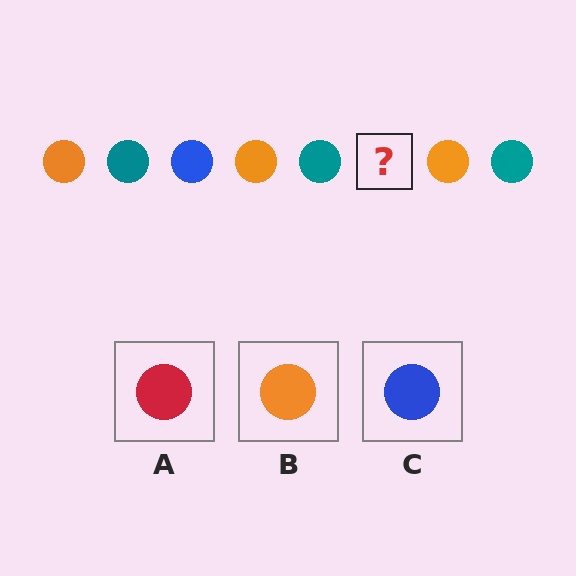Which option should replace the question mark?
Option C.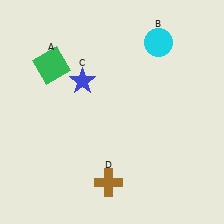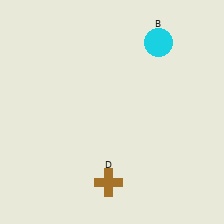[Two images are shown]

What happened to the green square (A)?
The green square (A) was removed in Image 2. It was in the top-left area of Image 1.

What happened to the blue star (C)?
The blue star (C) was removed in Image 2. It was in the top-left area of Image 1.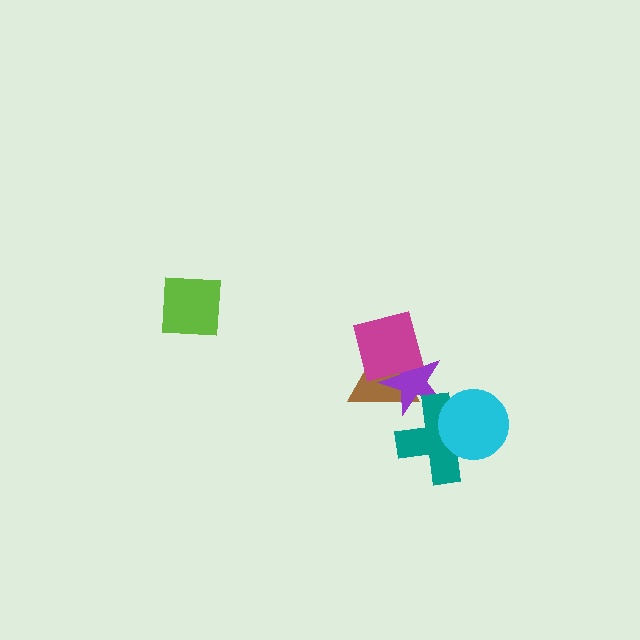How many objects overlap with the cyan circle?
1 object overlaps with the cyan circle.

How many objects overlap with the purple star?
3 objects overlap with the purple star.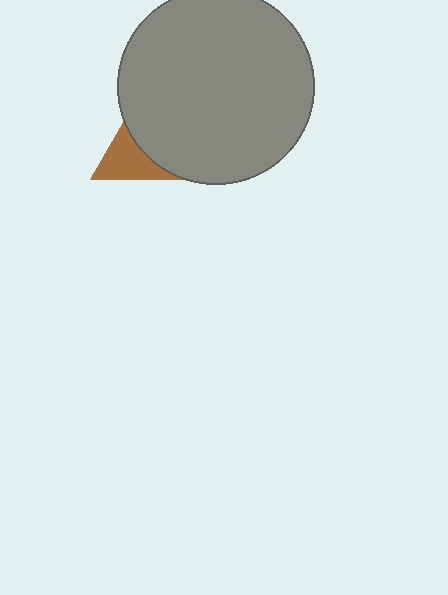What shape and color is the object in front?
The object in front is a gray circle.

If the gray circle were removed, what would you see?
You would see the complete brown triangle.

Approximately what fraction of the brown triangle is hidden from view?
Roughly 65% of the brown triangle is hidden behind the gray circle.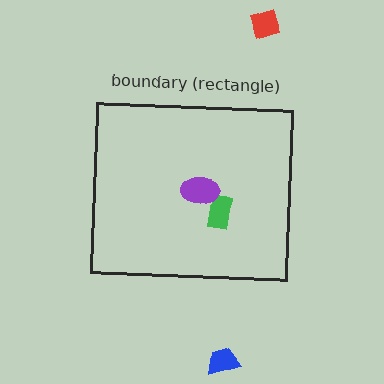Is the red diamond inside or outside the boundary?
Outside.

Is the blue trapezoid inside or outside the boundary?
Outside.